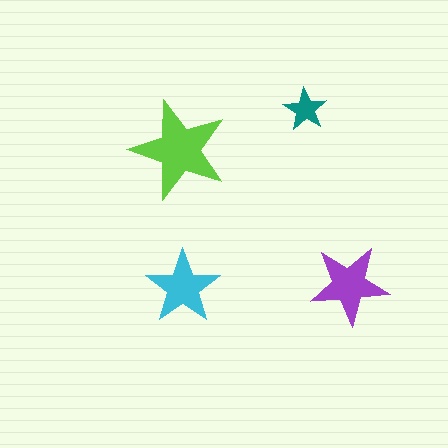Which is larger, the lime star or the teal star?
The lime one.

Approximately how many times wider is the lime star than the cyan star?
About 1.5 times wider.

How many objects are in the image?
There are 4 objects in the image.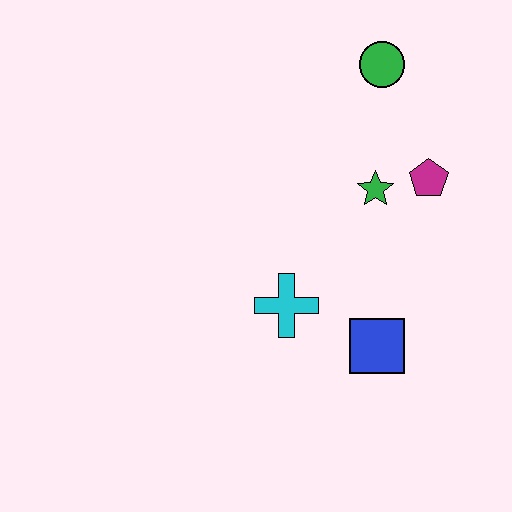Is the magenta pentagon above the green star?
Yes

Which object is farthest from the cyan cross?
The green circle is farthest from the cyan cross.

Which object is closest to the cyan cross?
The blue square is closest to the cyan cross.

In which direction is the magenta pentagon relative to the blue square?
The magenta pentagon is above the blue square.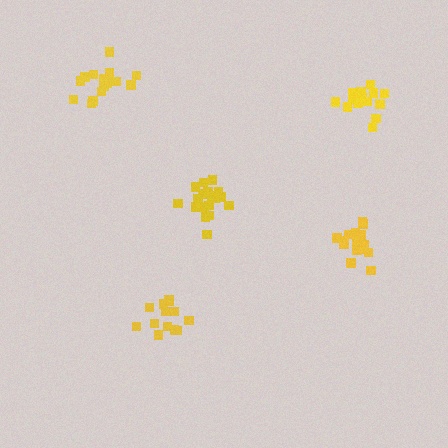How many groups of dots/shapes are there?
There are 5 groups.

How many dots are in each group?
Group 1: 14 dots, Group 2: 20 dots, Group 3: 16 dots, Group 4: 16 dots, Group 5: 17 dots (83 total).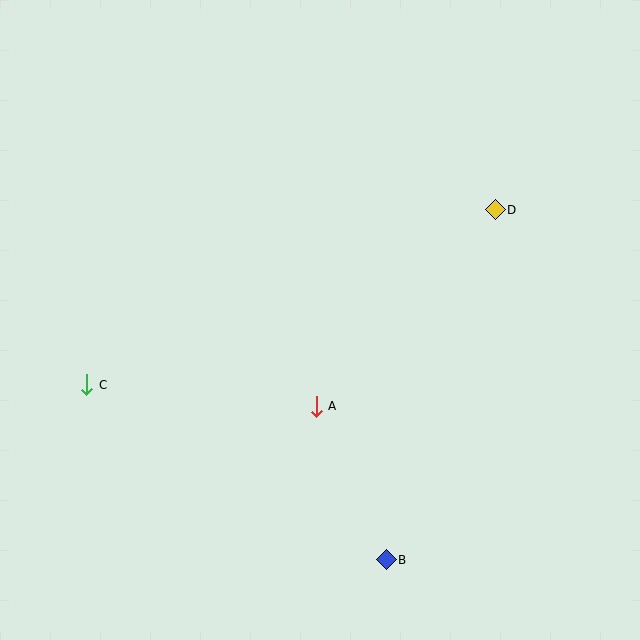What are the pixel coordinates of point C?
Point C is at (87, 385).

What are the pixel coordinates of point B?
Point B is at (386, 560).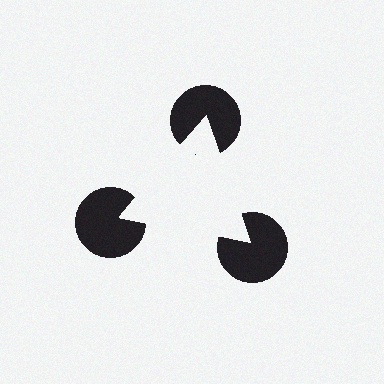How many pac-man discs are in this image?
There are 3 — one at each vertex of the illusory triangle.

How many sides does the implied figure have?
3 sides.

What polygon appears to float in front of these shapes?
An illusory triangle — its edges are inferred from the aligned wedge cuts in the pac-man discs, not physically drawn.